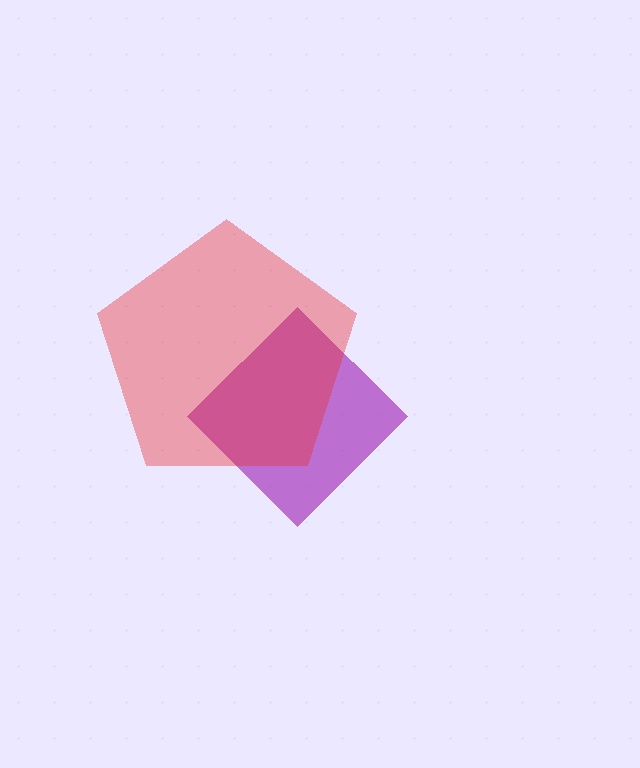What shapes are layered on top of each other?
The layered shapes are: a purple diamond, a red pentagon.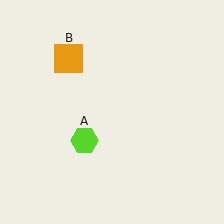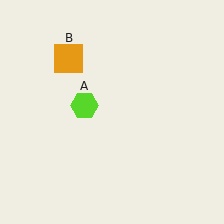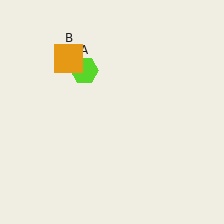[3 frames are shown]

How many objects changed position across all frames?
1 object changed position: lime hexagon (object A).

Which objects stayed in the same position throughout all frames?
Orange square (object B) remained stationary.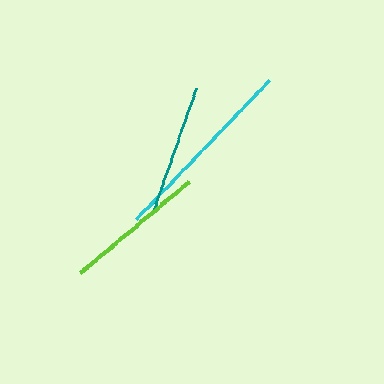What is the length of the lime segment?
The lime segment is approximately 143 pixels long.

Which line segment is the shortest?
The teal line is the shortest at approximately 128 pixels.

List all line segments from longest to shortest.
From longest to shortest: cyan, lime, teal.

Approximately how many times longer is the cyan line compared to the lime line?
The cyan line is approximately 1.3 times the length of the lime line.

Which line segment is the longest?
The cyan line is the longest at approximately 192 pixels.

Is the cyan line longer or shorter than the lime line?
The cyan line is longer than the lime line.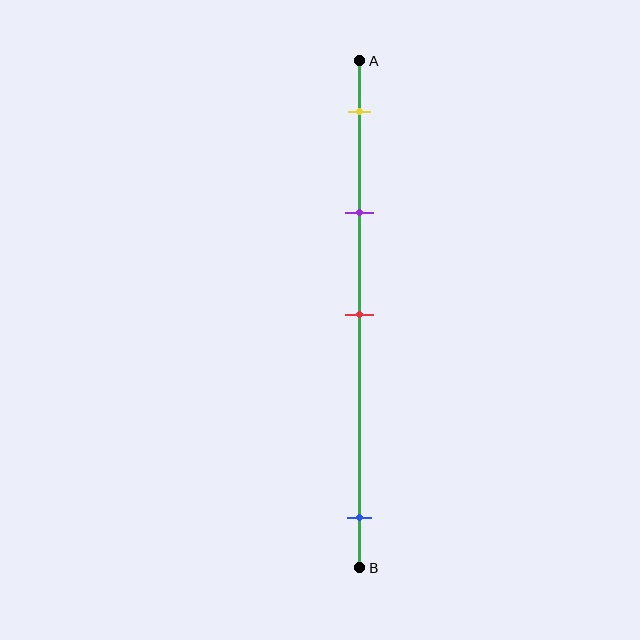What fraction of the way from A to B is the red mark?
The red mark is approximately 50% (0.5) of the way from A to B.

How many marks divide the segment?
There are 4 marks dividing the segment.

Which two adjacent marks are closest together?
The yellow and purple marks are the closest adjacent pair.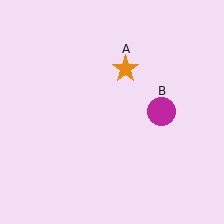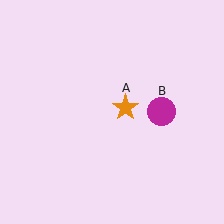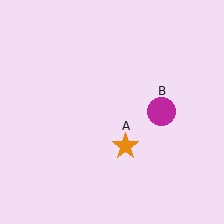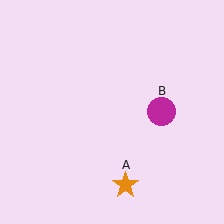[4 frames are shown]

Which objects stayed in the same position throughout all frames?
Magenta circle (object B) remained stationary.